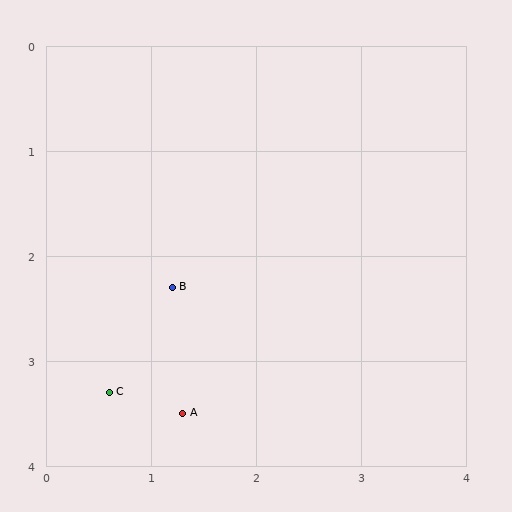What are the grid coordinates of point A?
Point A is at approximately (1.3, 3.5).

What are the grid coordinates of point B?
Point B is at approximately (1.2, 2.3).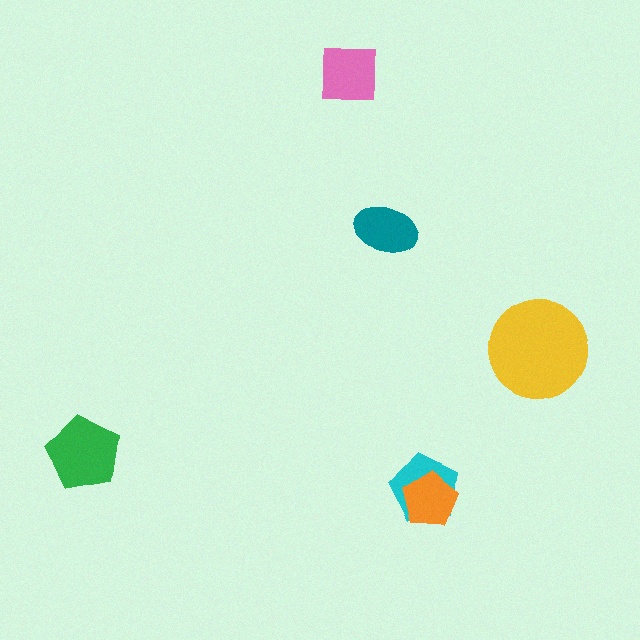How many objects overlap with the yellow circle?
0 objects overlap with the yellow circle.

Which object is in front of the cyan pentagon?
The orange pentagon is in front of the cyan pentagon.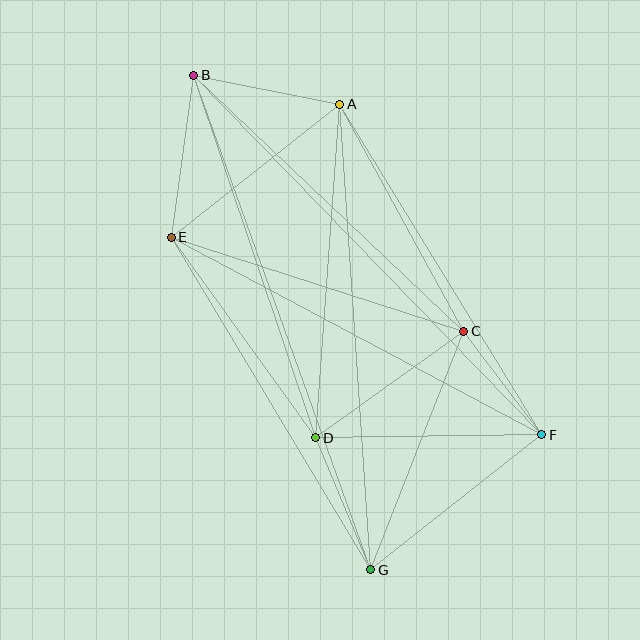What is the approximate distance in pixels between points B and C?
The distance between B and C is approximately 372 pixels.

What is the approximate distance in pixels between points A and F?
The distance between A and F is approximately 387 pixels.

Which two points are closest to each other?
Points C and F are closest to each other.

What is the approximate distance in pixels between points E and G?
The distance between E and G is approximately 388 pixels.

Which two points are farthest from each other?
Points B and G are farthest from each other.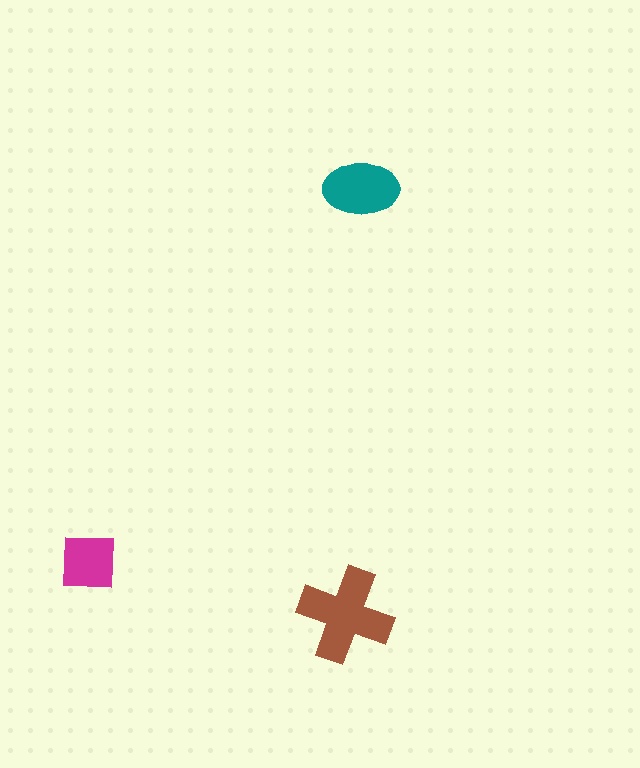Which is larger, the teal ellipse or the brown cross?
The brown cross.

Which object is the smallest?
The magenta square.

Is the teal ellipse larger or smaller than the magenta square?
Larger.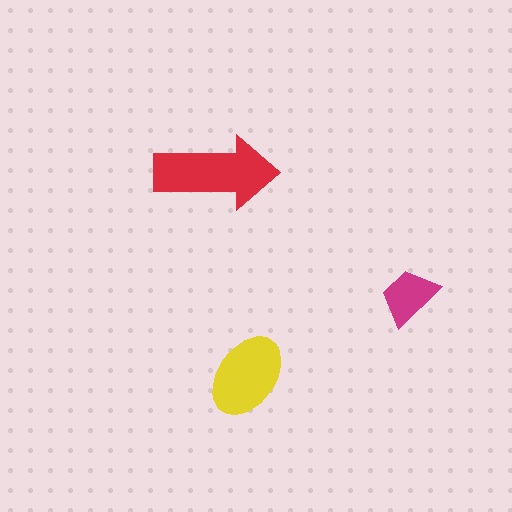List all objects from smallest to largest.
The magenta trapezoid, the yellow ellipse, the red arrow.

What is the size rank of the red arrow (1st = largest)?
1st.